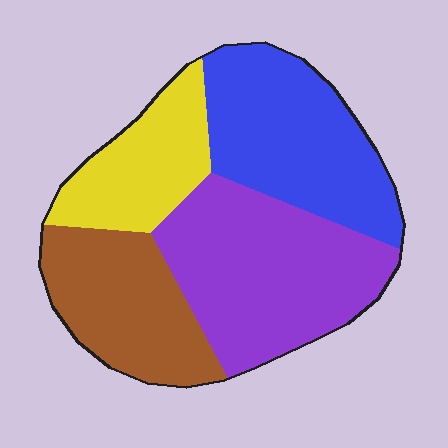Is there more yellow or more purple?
Purple.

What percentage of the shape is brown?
Brown covers around 20% of the shape.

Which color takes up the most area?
Purple, at roughly 35%.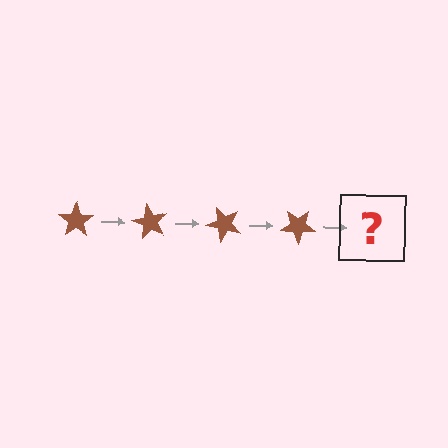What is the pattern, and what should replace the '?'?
The pattern is that the star rotates 60 degrees each step. The '?' should be a brown star rotated 240 degrees.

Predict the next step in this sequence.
The next step is a brown star rotated 240 degrees.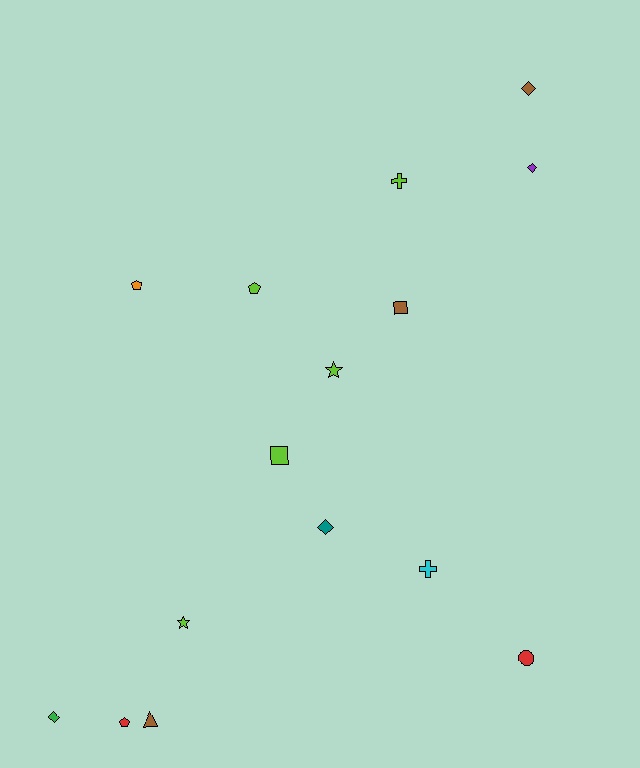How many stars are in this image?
There are 2 stars.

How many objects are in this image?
There are 15 objects.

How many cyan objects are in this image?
There is 1 cyan object.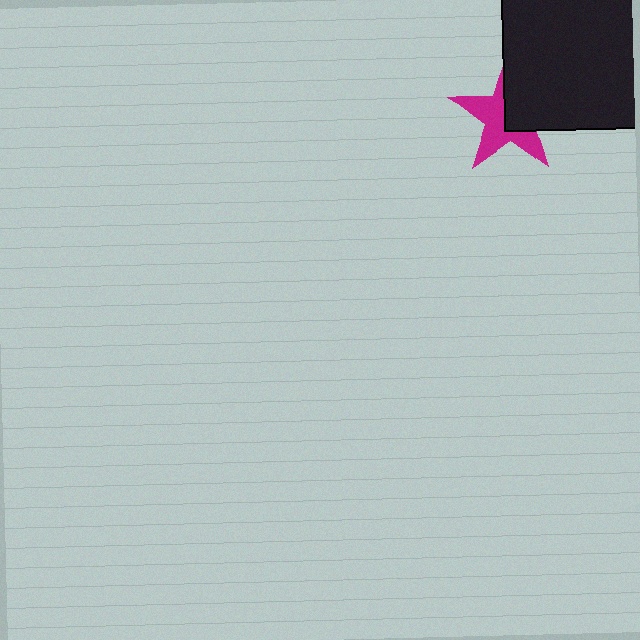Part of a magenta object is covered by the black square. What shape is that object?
It is a star.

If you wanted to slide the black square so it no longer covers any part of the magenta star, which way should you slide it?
Slide it toward the upper-right — that is the most direct way to separate the two shapes.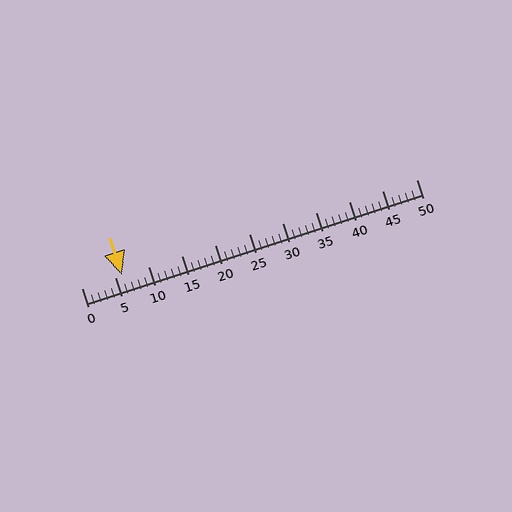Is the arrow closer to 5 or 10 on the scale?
The arrow is closer to 5.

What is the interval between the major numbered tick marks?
The major tick marks are spaced 5 units apart.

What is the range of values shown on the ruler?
The ruler shows values from 0 to 50.